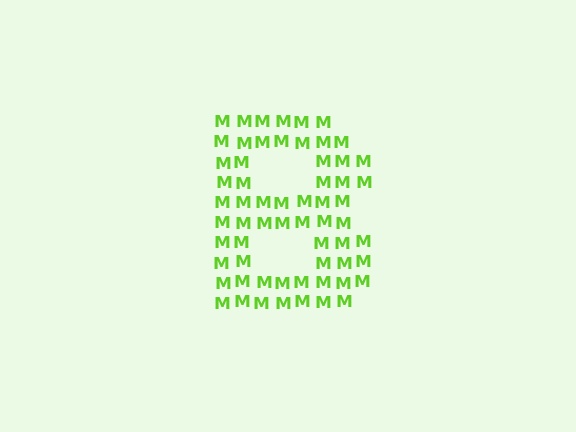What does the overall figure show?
The overall figure shows the letter B.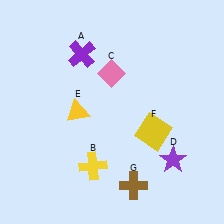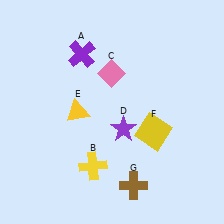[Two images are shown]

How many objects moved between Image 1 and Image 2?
1 object moved between the two images.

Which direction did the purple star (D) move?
The purple star (D) moved left.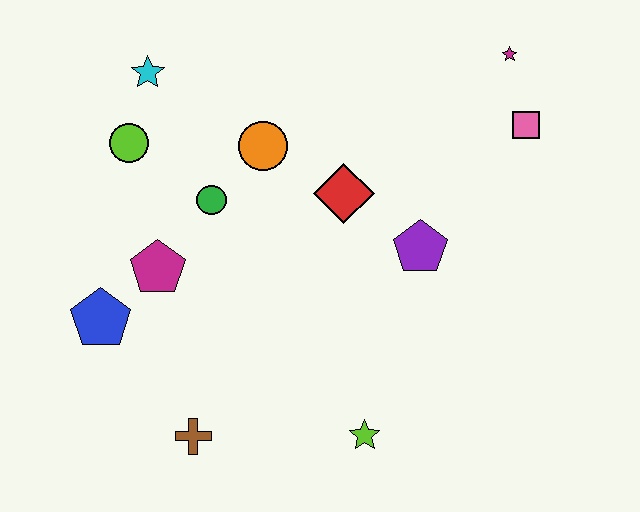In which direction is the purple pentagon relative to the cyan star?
The purple pentagon is to the right of the cyan star.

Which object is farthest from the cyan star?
The lime star is farthest from the cyan star.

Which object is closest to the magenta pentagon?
The blue pentagon is closest to the magenta pentagon.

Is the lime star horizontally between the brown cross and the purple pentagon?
Yes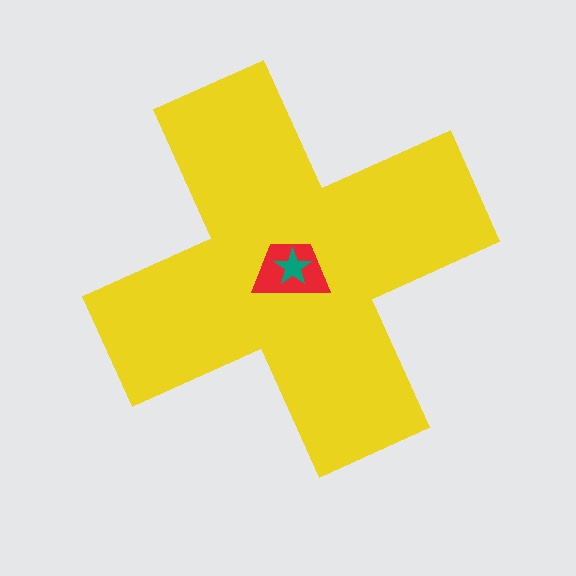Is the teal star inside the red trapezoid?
Yes.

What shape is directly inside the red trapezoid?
The teal star.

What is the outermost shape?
The yellow cross.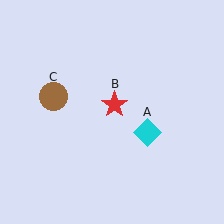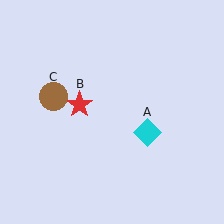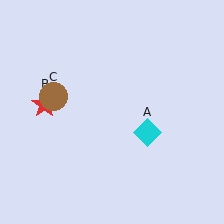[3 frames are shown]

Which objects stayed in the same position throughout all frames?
Cyan diamond (object A) and brown circle (object C) remained stationary.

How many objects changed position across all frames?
1 object changed position: red star (object B).